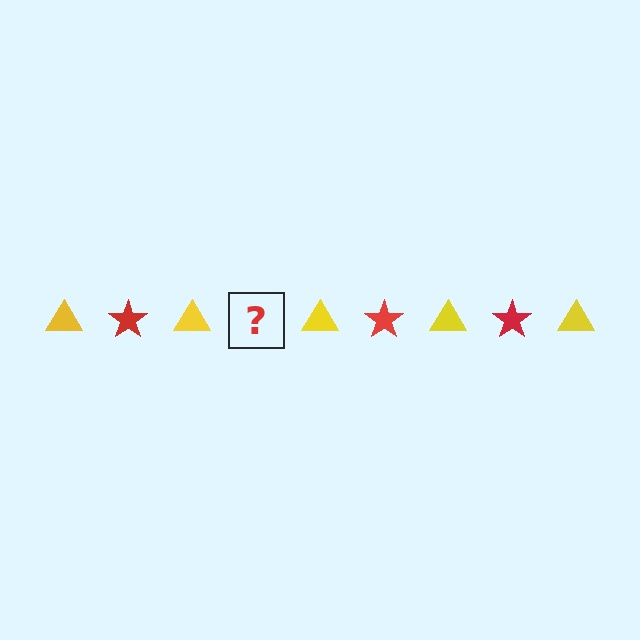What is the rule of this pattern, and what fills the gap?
The rule is that the pattern alternates between yellow triangle and red star. The gap should be filled with a red star.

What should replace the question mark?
The question mark should be replaced with a red star.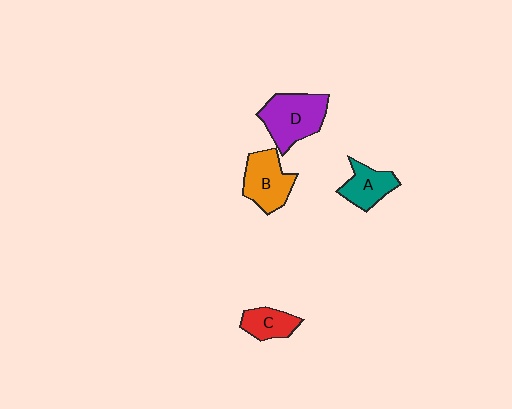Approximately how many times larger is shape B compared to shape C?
Approximately 1.5 times.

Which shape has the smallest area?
Shape C (red).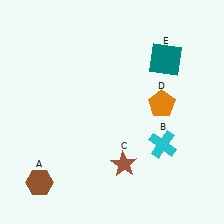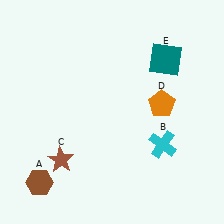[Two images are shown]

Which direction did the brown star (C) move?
The brown star (C) moved left.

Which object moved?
The brown star (C) moved left.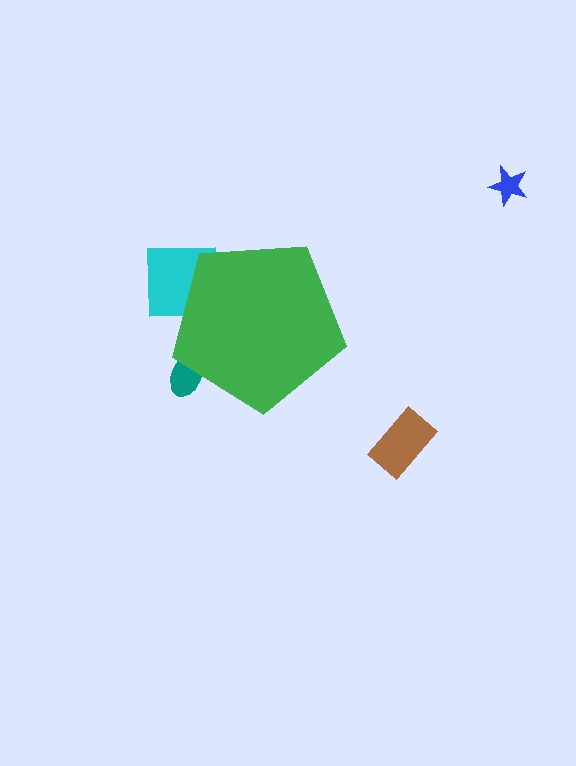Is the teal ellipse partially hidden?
Yes, the teal ellipse is partially hidden behind the green pentagon.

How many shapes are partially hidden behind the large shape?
2 shapes are partially hidden.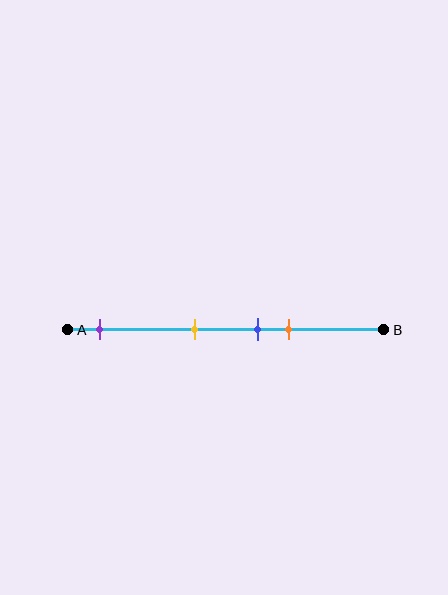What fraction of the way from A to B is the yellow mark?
The yellow mark is approximately 40% (0.4) of the way from A to B.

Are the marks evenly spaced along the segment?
No, the marks are not evenly spaced.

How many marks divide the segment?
There are 4 marks dividing the segment.